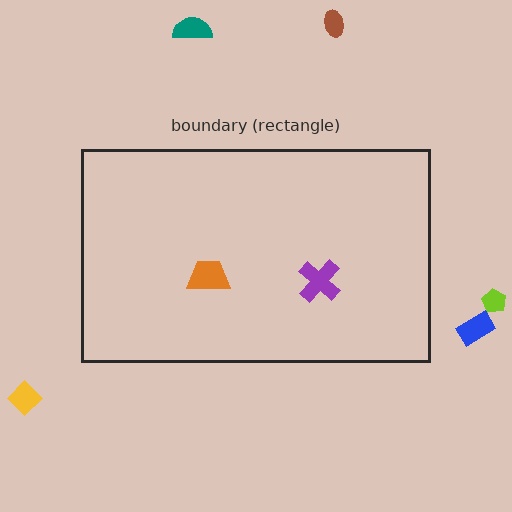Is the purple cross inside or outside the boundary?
Inside.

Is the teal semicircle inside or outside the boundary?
Outside.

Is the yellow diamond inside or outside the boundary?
Outside.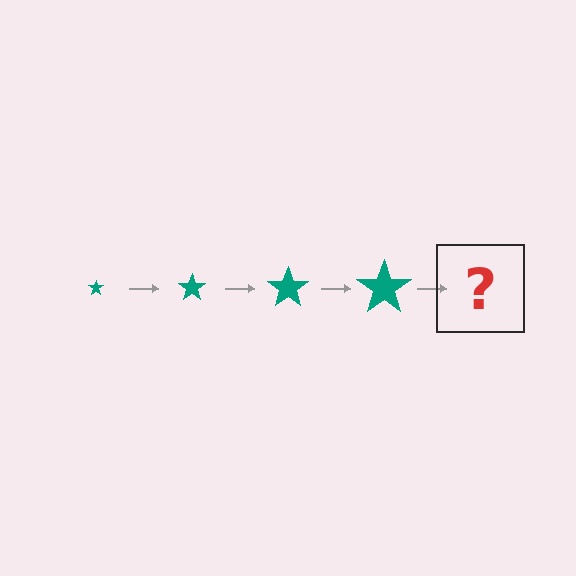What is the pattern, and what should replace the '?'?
The pattern is that the star gets progressively larger each step. The '?' should be a teal star, larger than the previous one.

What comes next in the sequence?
The next element should be a teal star, larger than the previous one.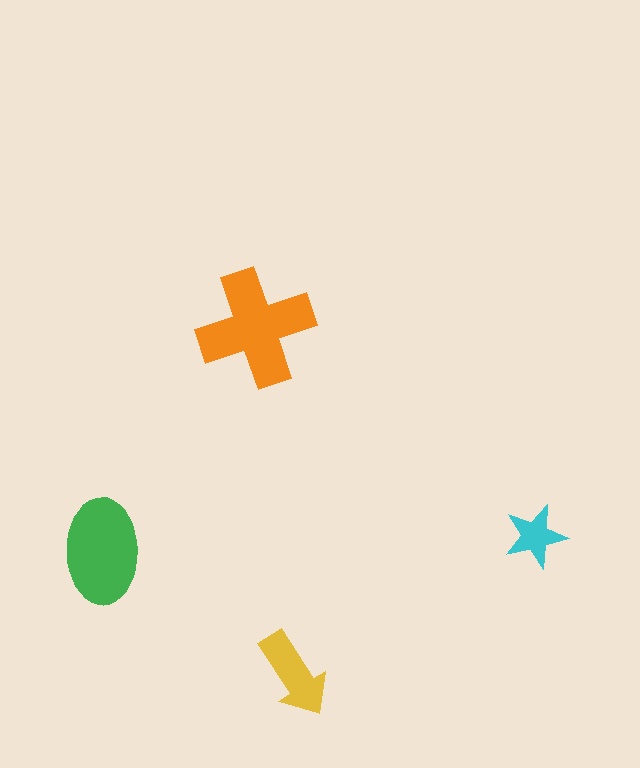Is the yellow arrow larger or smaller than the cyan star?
Larger.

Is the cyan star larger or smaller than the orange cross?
Smaller.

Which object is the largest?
The orange cross.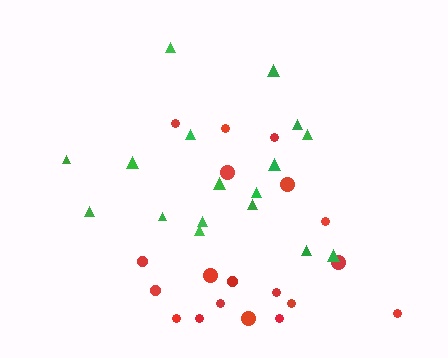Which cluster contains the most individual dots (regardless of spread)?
Red (19).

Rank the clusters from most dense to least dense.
green, red.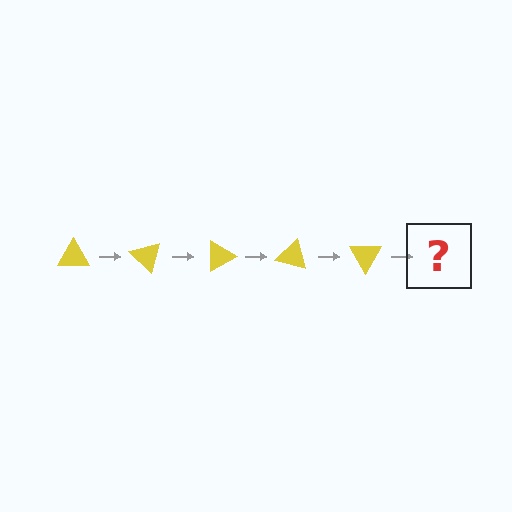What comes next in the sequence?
The next element should be a yellow triangle rotated 225 degrees.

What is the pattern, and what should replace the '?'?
The pattern is that the triangle rotates 45 degrees each step. The '?' should be a yellow triangle rotated 225 degrees.